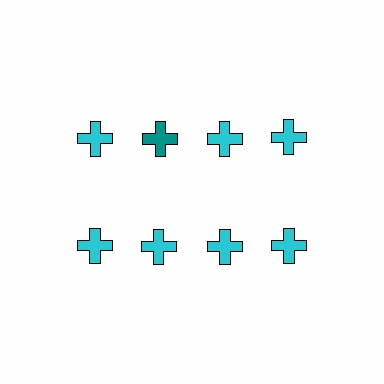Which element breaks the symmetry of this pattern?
The teal cross in the top row, second from left column breaks the symmetry. All other shapes are cyan crosses.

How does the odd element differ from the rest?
It has a different color: teal instead of cyan.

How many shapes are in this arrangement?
There are 8 shapes arranged in a grid pattern.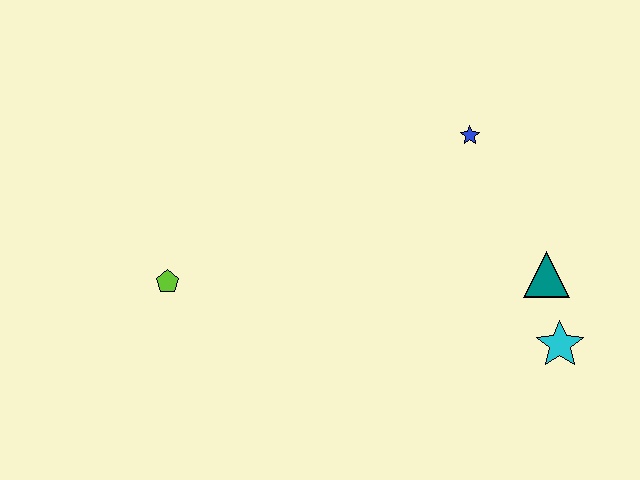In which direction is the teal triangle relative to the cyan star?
The teal triangle is above the cyan star.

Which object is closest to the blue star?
The teal triangle is closest to the blue star.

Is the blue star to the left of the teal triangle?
Yes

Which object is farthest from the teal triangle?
The lime pentagon is farthest from the teal triangle.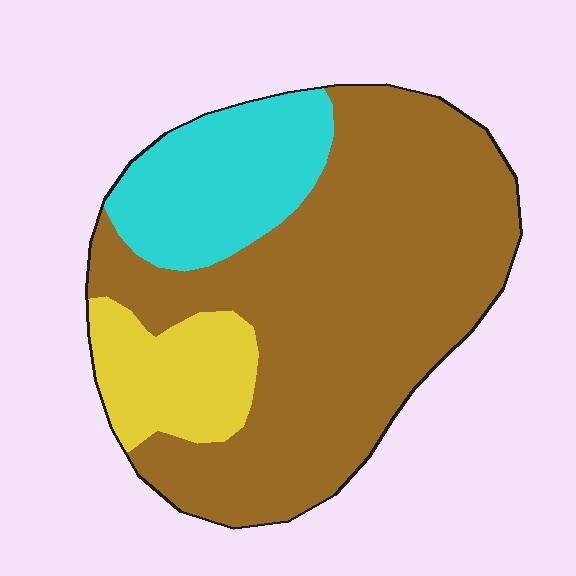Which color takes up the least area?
Yellow, at roughly 15%.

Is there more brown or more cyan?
Brown.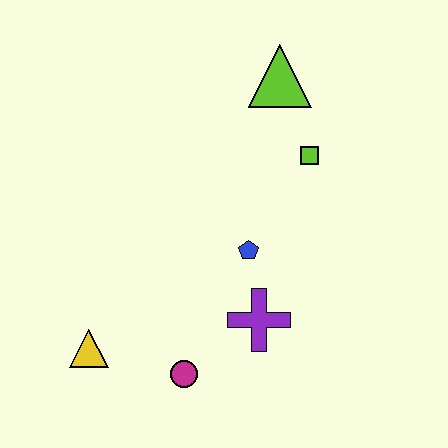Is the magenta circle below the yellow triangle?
Yes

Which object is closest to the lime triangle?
The lime square is closest to the lime triangle.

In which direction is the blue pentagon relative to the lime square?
The blue pentagon is below the lime square.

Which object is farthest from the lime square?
The yellow triangle is farthest from the lime square.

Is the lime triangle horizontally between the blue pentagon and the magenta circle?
No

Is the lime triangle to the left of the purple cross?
No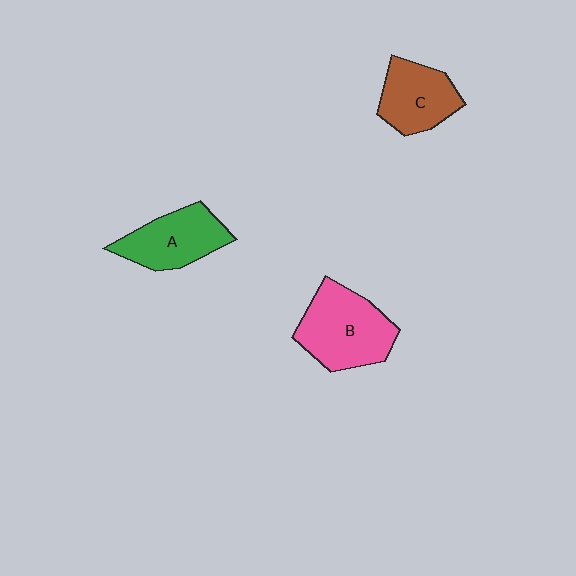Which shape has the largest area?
Shape B (pink).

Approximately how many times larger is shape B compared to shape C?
Approximately 1.4 times.